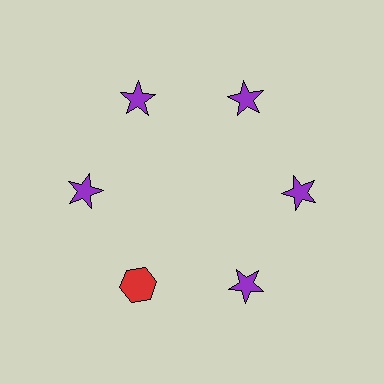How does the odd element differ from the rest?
It differs in both color (red instead of purple) and shape (hexagon instead of star).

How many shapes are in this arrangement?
There are 6 shapes arranged in a ring pattern.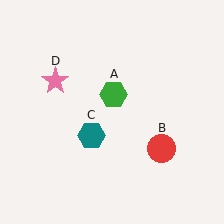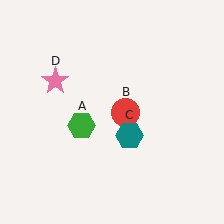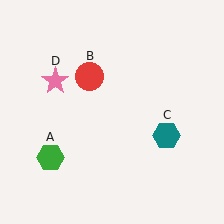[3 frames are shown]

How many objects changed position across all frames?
3 objects changed position: green hexagon (object A), red circle (object B), teal hexagon (object C).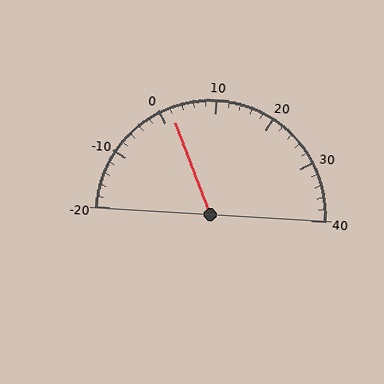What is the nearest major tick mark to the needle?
The nearest major tick mark is 0.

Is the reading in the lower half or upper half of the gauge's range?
The reading is in the lower half of the range (-20 to 40).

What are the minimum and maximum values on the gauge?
The gauge ranges from -20 to 40.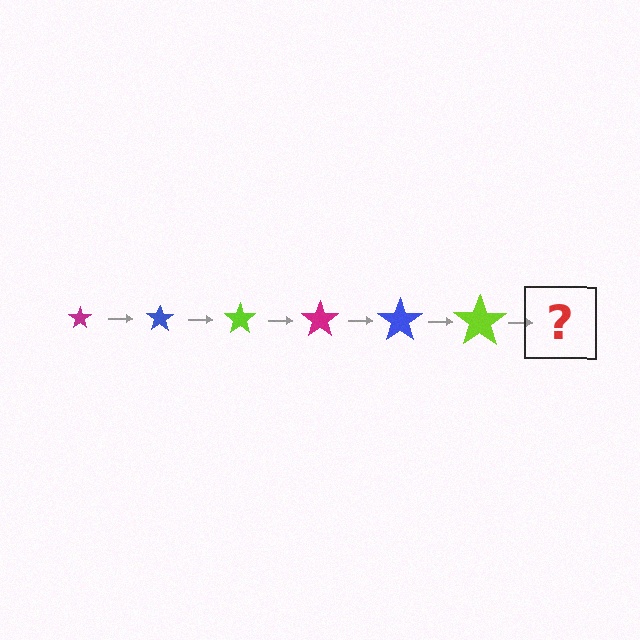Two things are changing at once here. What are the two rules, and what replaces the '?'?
The two rules are that the star grows larger each step and the color cycles through magenta, blue, and lime. The '?' should be a magenta star, larger than the previous one.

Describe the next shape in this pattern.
It should be a magenta star, larger than the previous one.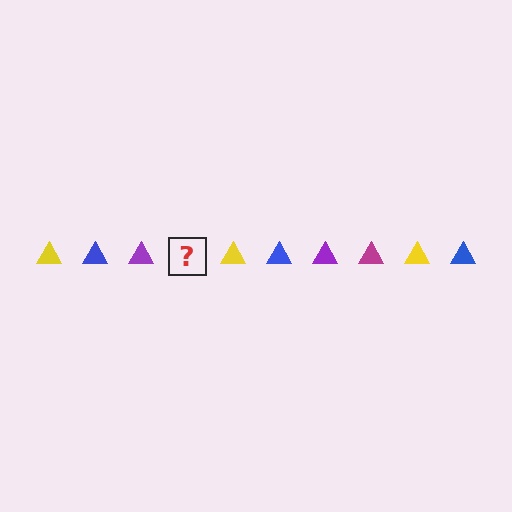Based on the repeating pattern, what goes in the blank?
The blank should be a magenta triangle.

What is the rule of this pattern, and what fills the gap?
The rule is that the pattern cycles through yellow, blue, purple, magenta triangles. The gap should be filled with a magenta triangle.